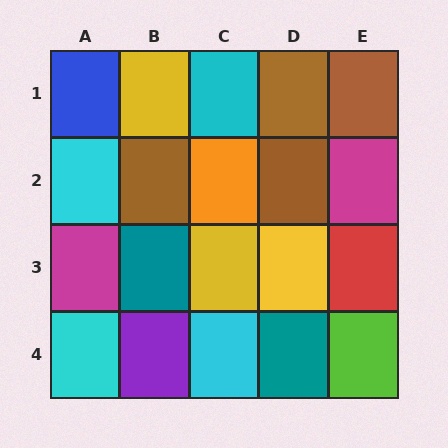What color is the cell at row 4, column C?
Cyan.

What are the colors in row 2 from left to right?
Cyan, brown, orange, brown, magenta.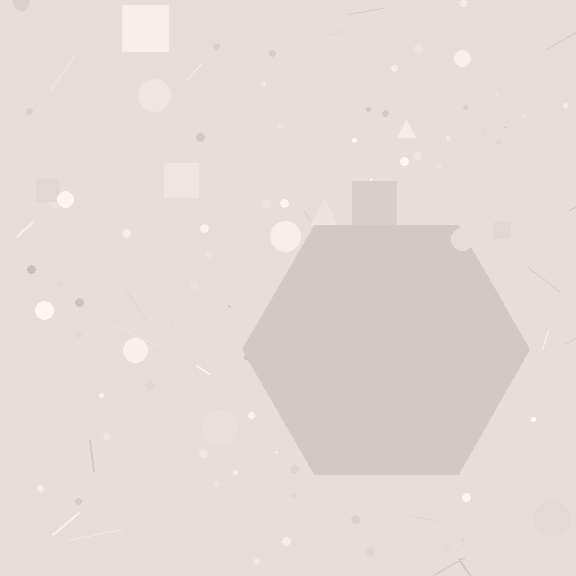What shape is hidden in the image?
A hexagon is hidden in the image.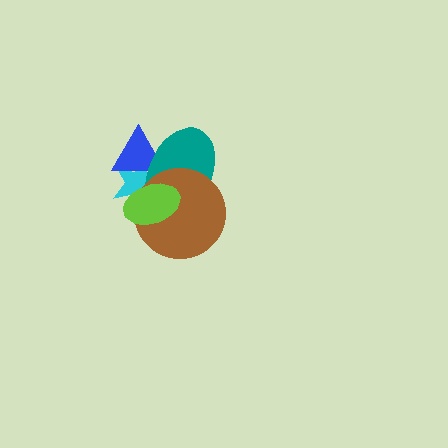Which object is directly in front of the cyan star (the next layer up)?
The blue triangle is directly in front of the cyan star.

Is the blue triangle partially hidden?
Yes, it is partially covered by another shape.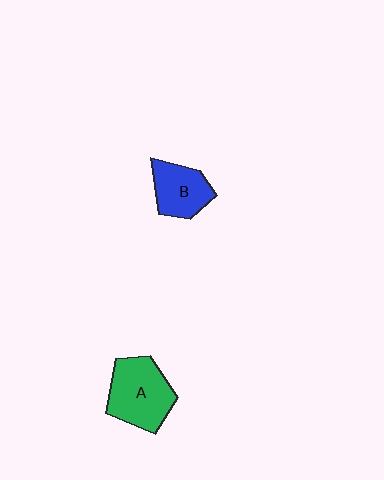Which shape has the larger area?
Shape A (green).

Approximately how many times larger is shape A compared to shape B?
Approximately 1.4 times.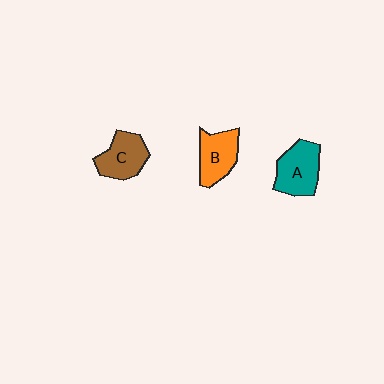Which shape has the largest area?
Shape A (teal).